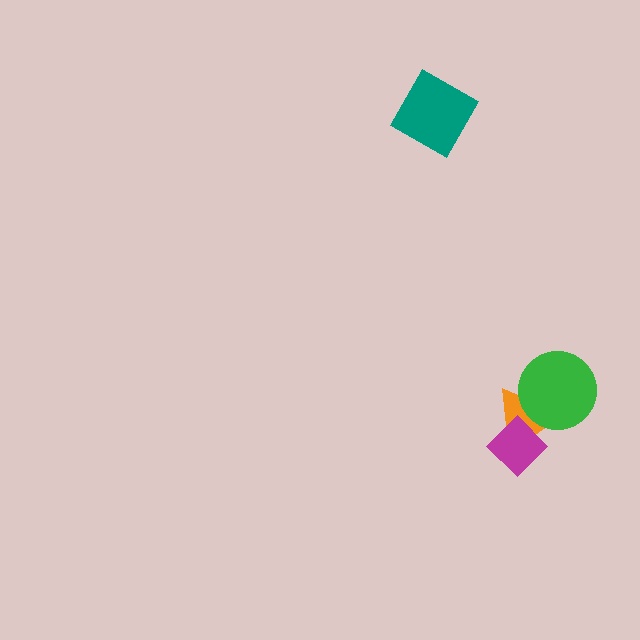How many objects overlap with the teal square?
0 objects overlap with the teal square.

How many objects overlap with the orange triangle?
2 objects overlap with the orange triangle.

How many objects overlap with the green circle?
1 object overlaps with the green circle.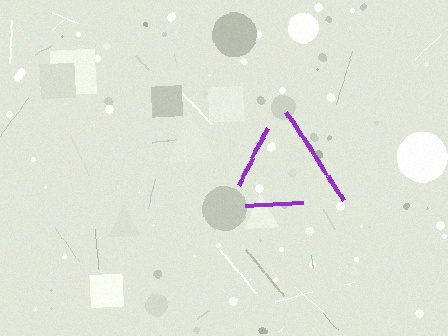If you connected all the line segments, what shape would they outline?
They would outline a triangle.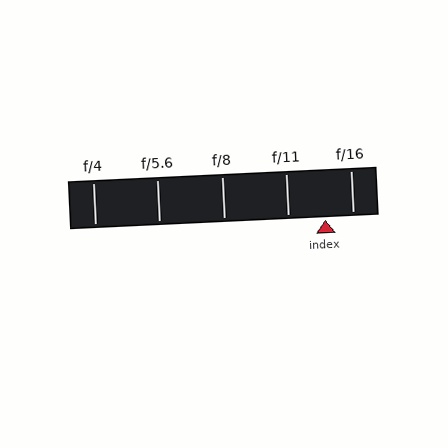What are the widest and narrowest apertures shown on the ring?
The widest aperture shown is f/4 and the narrowest is f/16.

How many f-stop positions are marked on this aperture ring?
There are 5 f-stop positions marked.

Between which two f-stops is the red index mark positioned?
The index mark is between f/11 and f/16.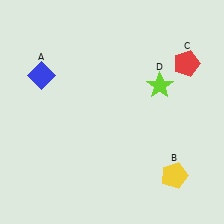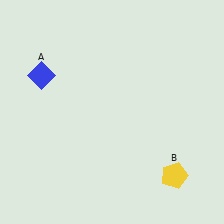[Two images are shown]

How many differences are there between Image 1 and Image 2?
There are 2 differences between the two images.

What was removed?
The red pentagon (C), the lime star (D) were removed in Image 2.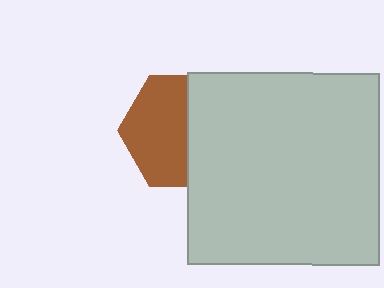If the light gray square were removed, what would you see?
You would see the complete brown hexagon.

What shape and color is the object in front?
The object in front is a light gray square.